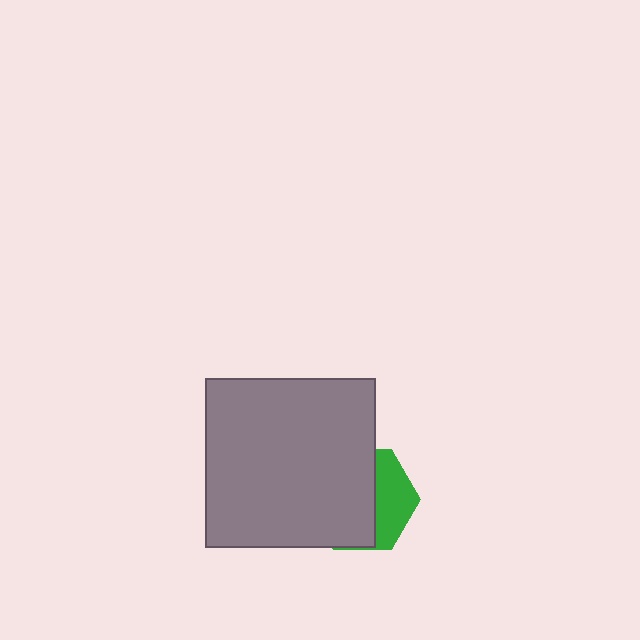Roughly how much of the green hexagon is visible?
A small part of it is visible (roughly 36%).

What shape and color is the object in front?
The object in front is a gray square.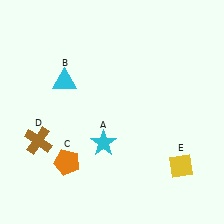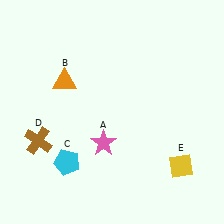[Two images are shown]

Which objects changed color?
A changed from cyan to pink. B changed from cyan to orange. C changed from orange to cyan.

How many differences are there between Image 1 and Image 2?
There are 3 differences between the two images.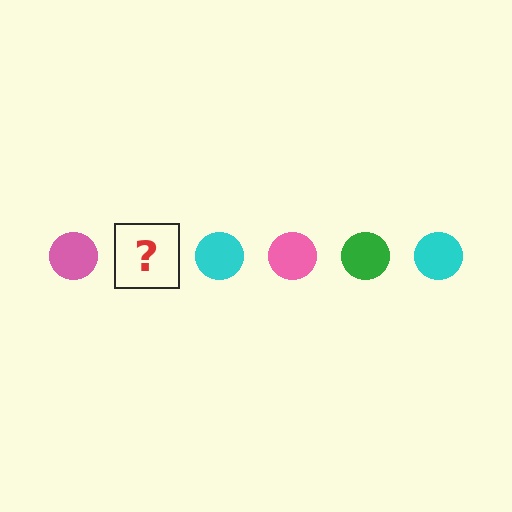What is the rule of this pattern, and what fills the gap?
The rule is that the pattern cycles through pink, green, cyan circles. The gap should be filled with a green circle.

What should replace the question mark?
The question mark should be replaced with a green circle.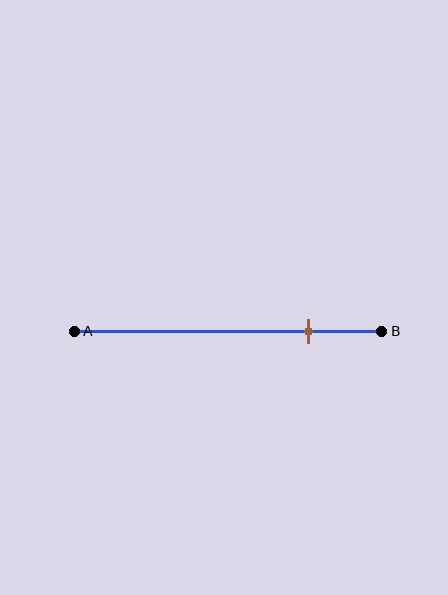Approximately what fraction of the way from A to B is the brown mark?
The brown mark is approximately 75% of the way from A to B.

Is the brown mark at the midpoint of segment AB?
No, the mark is at about 75% from A, not at the 50% midpoint.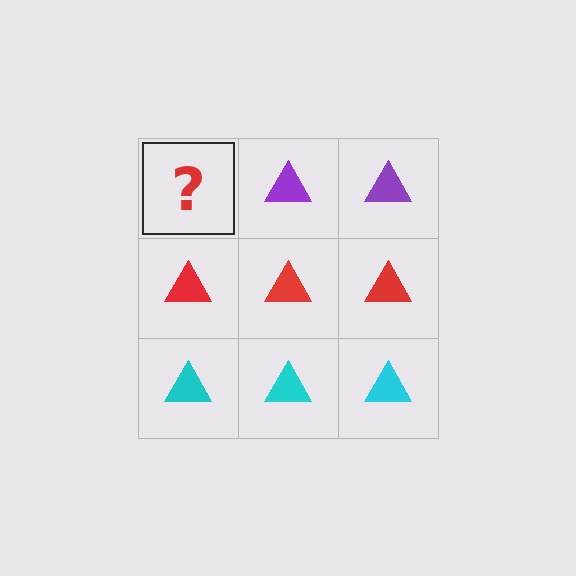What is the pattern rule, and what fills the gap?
The rule is that each row has a consistent color. The gap should be filled with a purple triangle.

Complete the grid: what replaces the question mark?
The question mark should be replaced with a purple triangle.